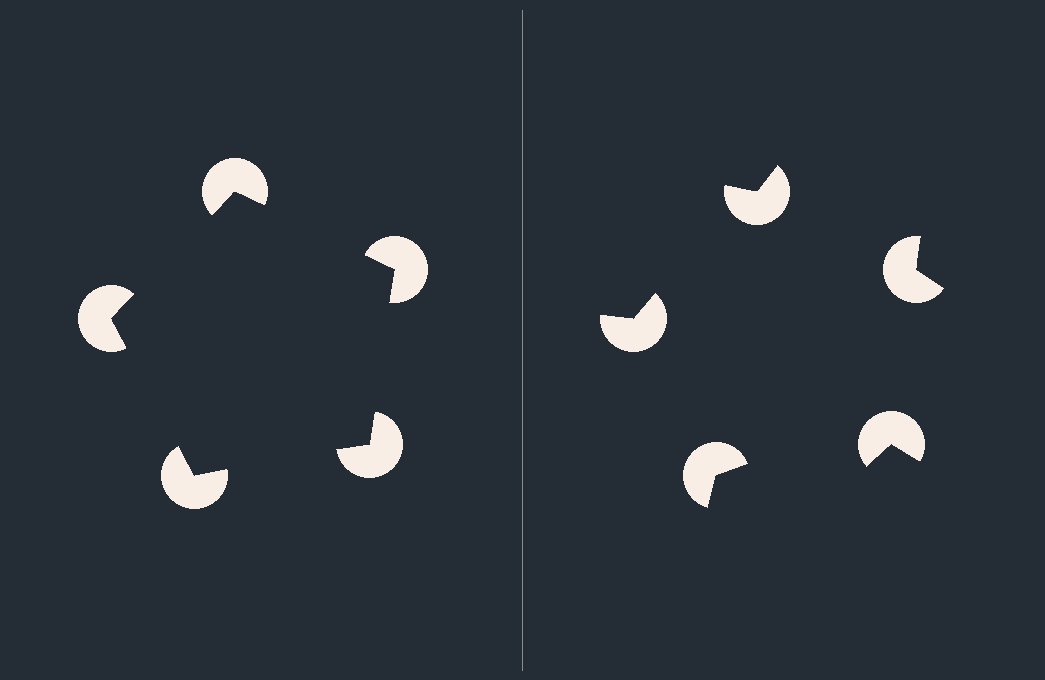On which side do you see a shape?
An illusory pentagon appears on the left side. On the right side the wedge cuts are rotated, so no coherent shape forms.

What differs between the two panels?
The pac-man discs are positioned identically on both sides; only the wedge orientations differ. On the left they align to a pentagon; on the right they are misaligned.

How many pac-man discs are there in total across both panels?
10 — 5 on each side.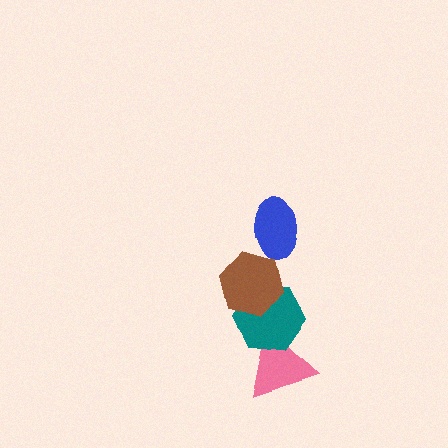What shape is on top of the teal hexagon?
The brown hexagon is on top of the teal hexagon.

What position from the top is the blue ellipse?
The blue ellipse is 1st from the top.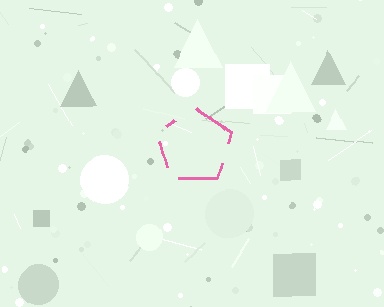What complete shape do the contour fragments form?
The contour fragments form a pentagon.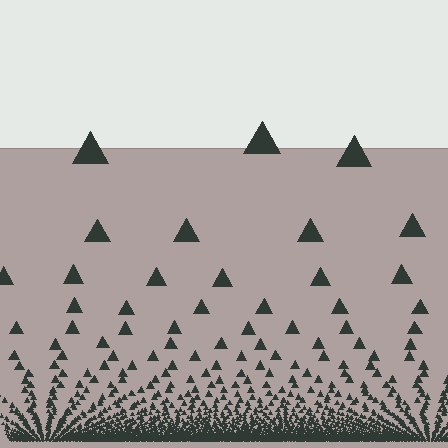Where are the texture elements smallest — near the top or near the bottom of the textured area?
Near the bottom.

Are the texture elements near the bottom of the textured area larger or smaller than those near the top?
Smaller. The gradient is inverted — elements near the bottom are smaller and denser.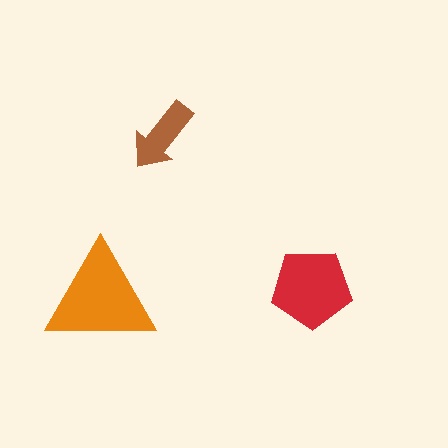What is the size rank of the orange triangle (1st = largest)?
1st.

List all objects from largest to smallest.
The orange triangle, the red pentagon, the brown arrow.